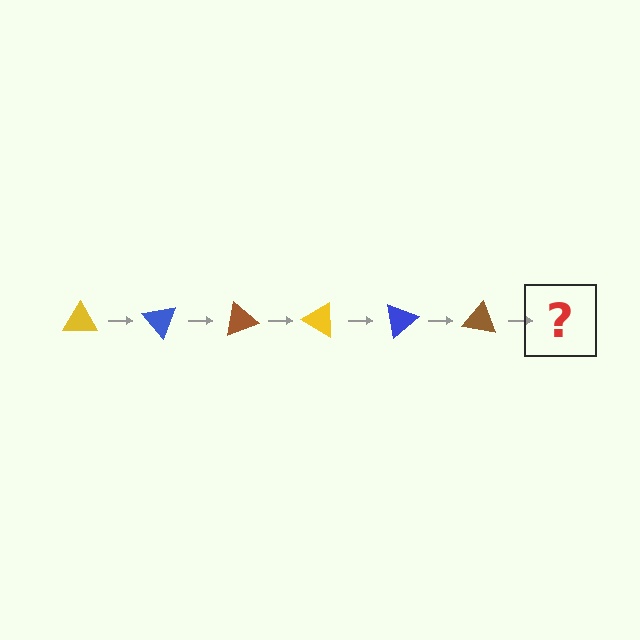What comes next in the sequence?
The next element should be a yellow triangle, rotated 300 degrees from the start.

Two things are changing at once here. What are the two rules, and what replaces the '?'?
The two rules are that it rotates 50 degrees each step and the color cycles through yellow, blue, and brown. The '?' should be a yellow triangle, rotated 300 degrees from the start.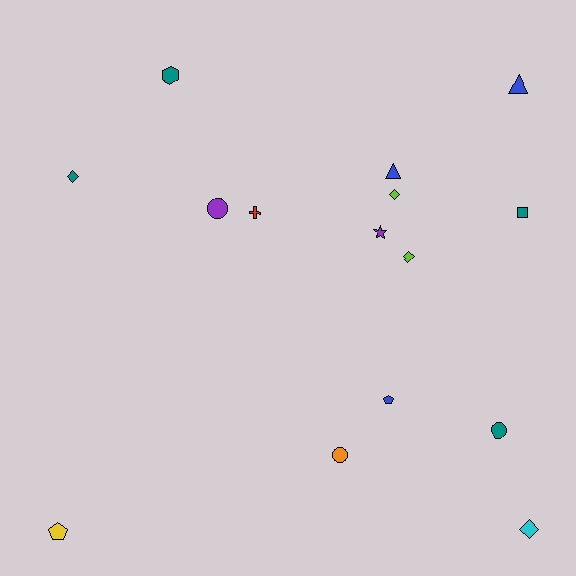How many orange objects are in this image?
There is 1 orange object.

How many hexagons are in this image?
There is 1 hexagon.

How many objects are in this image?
There are 15 objects.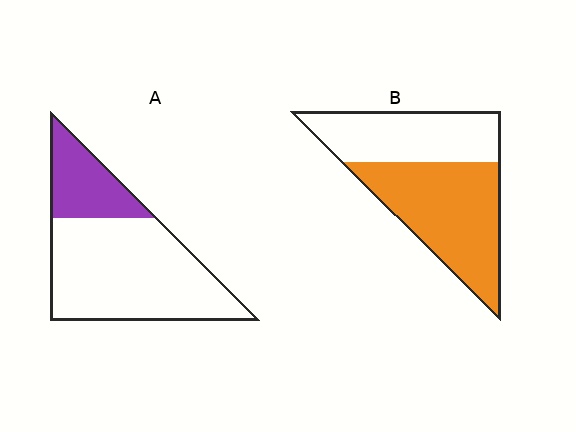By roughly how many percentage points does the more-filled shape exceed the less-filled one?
By roughly 30 percentage points (B over A).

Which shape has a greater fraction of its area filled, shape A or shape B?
Shape B.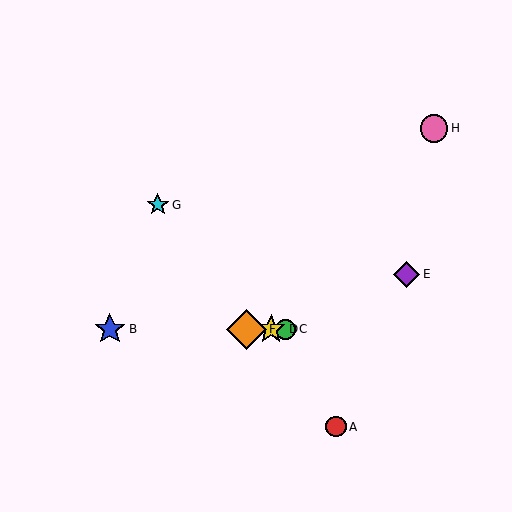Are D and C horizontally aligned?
Yes, both are at y≈329.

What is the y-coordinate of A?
Object A is at y≈427.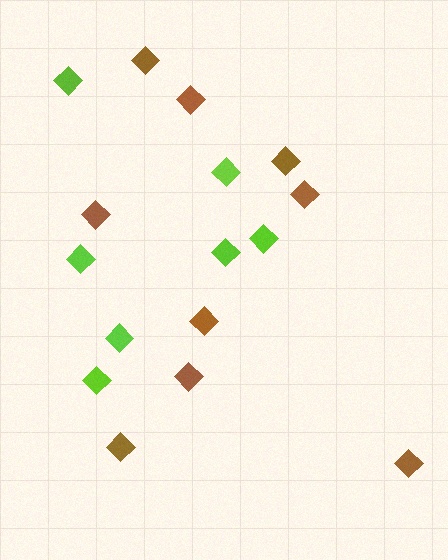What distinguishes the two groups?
There are 2 groups: one group of lime diamonds (7) and one group of brown diamonds (9).